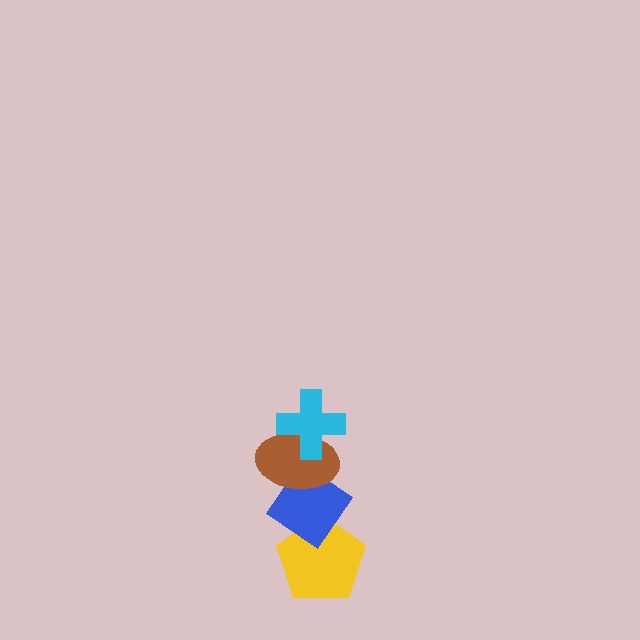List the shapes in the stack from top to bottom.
From top to bottom: the cyan cross, the brown ellipse, the blue diamond, the yellow pentagon.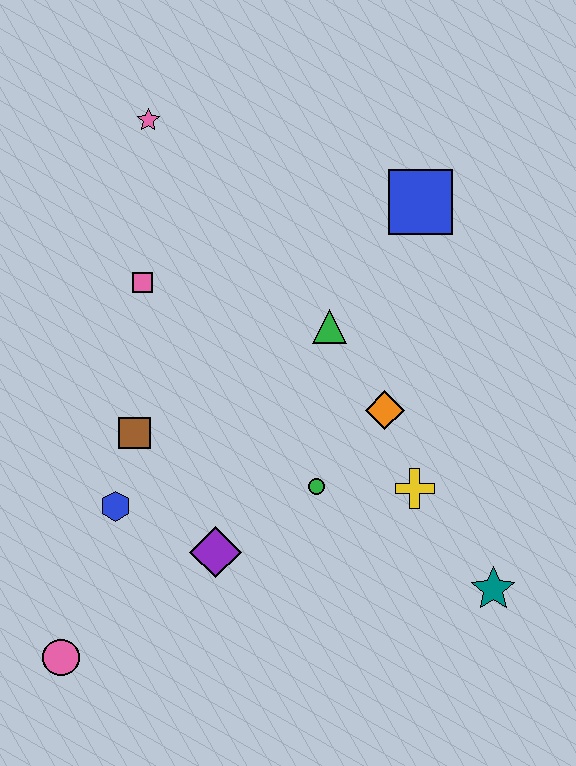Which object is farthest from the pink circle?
The blue square is farthest from the pink circle.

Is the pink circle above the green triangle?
No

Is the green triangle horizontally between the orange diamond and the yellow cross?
No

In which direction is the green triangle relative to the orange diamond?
The green triangle is above the orange diamond.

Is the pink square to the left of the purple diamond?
Yes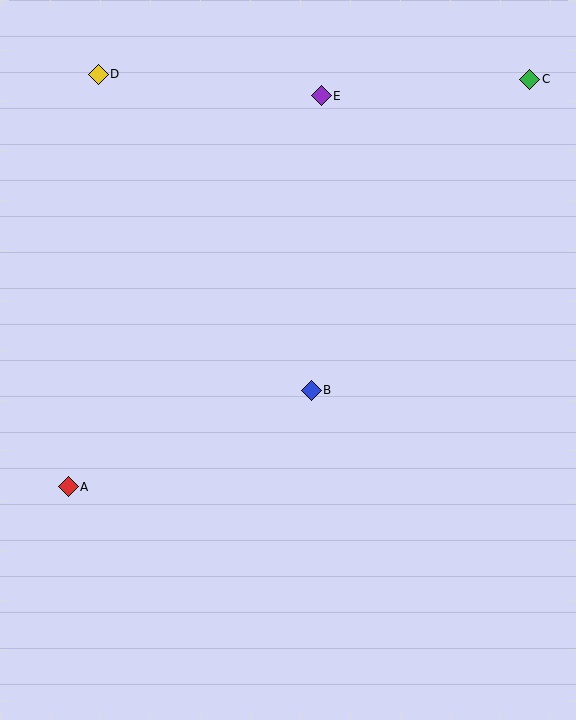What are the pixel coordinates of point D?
Point D is at (98, 74).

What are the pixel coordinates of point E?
Point E is at (321, 96).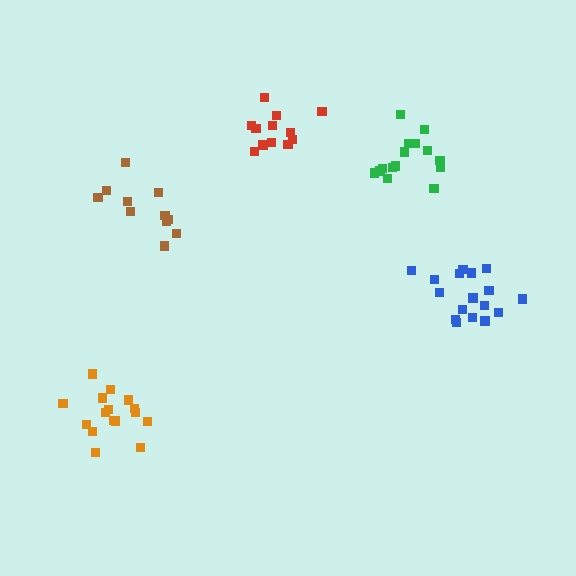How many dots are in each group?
Group 1: 11 dots, Group 2: 15 dots, Group 3: 16 dots, Group 4: 17 dots, Group 5: 12 dots (71 total).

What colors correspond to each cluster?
The clusters are colored: brown, green, orange, blue, red.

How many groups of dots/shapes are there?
There are 5 groups.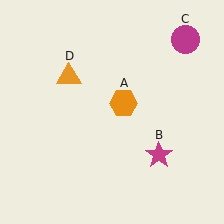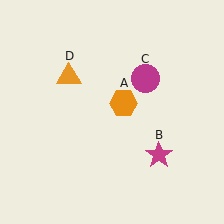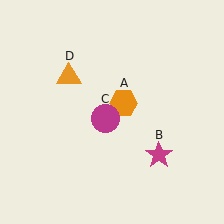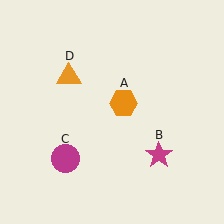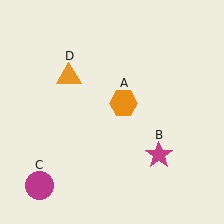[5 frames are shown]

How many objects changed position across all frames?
1 object changed position: magenta circle (object C).